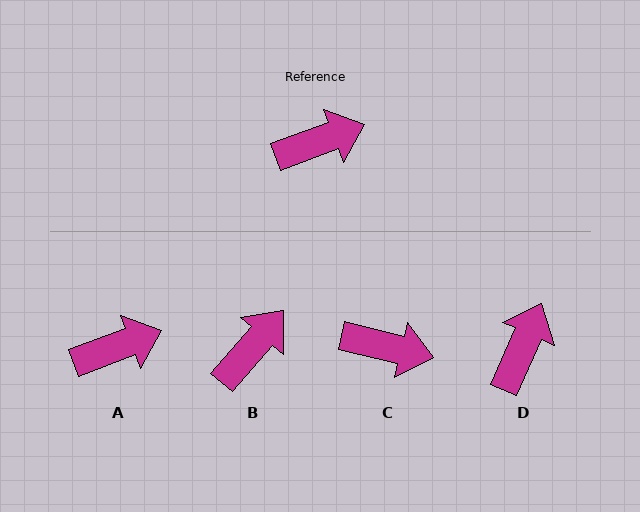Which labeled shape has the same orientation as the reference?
A.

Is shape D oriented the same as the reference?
No, it is off by about 46 degrees.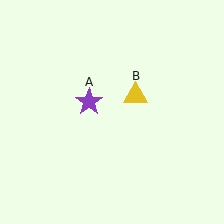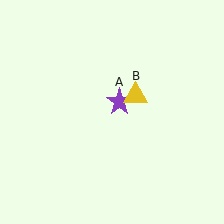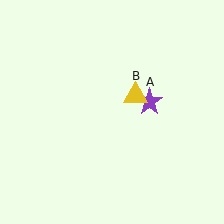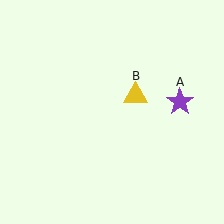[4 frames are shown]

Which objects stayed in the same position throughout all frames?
Yellow triangle (object B) remained stationary.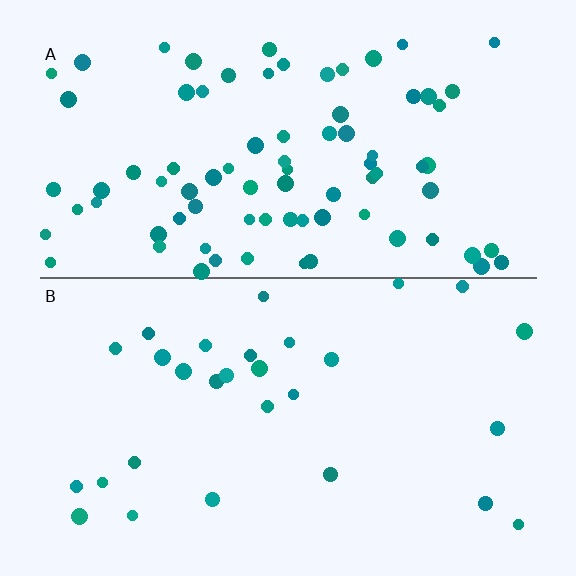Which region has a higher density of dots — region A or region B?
A (the top).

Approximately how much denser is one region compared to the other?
Approximately 2.9× — region A over region B.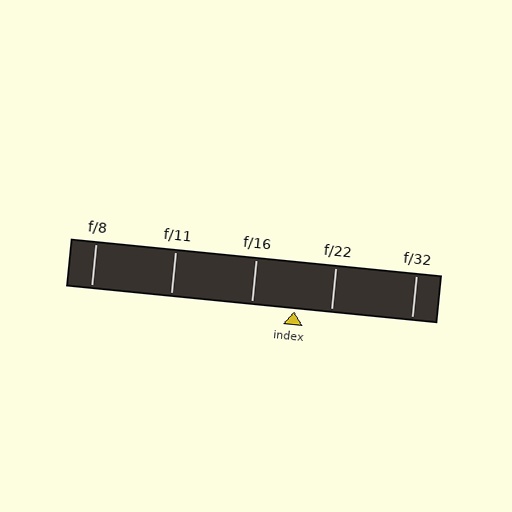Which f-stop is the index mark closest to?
The index mark is closest to f/22.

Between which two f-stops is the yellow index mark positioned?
The index mark is between f/16 and f/22.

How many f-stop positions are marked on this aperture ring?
There are 5 f-stop positions marked.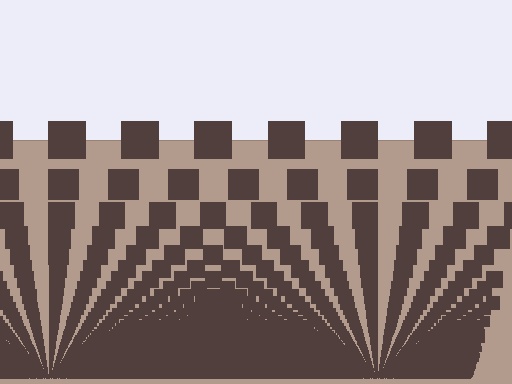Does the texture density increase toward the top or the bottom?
Density increases toward the bottom.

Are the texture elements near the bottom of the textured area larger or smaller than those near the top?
Smaller. The gradient is inverted — elements near the bottom are smaller and denser.